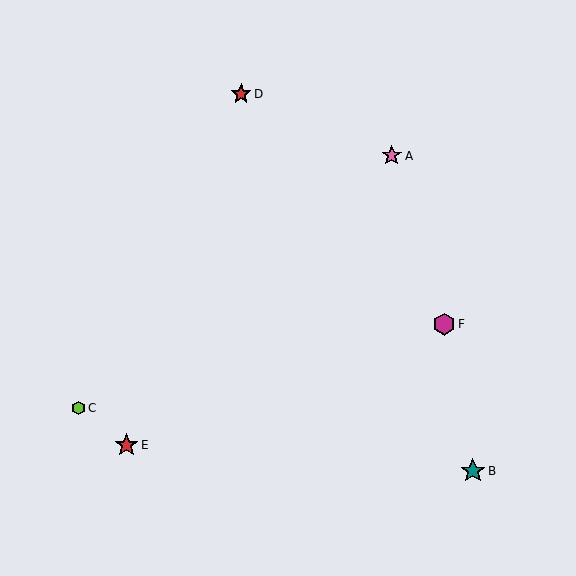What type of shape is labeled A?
Shape A is a pink star.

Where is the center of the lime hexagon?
The center of the lime hexagon is at (78, 408).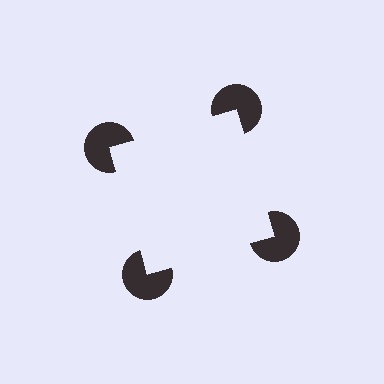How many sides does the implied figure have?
4 sides.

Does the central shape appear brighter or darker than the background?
It typically appears slightly brighter than the background, even though no actual brightness change is drawn.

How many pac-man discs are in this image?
There are 4 — one at each vertex of the illusory square.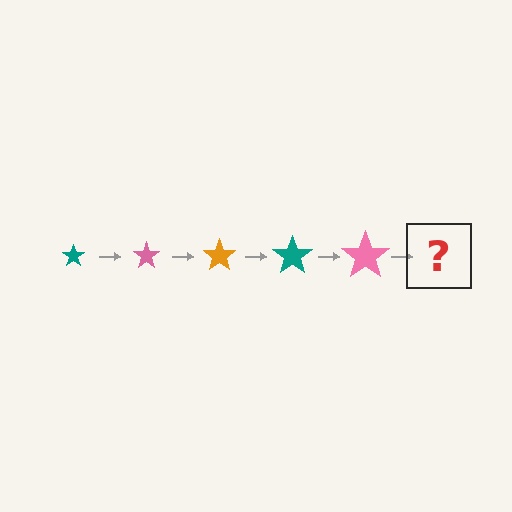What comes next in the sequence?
The next element should be an orange star, larger than the previous one.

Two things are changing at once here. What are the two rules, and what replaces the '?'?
The two rules are that the star grows larger each step and the color cycles through teal, pink, and orange. The '?' should be an orange star, larger than the previous one.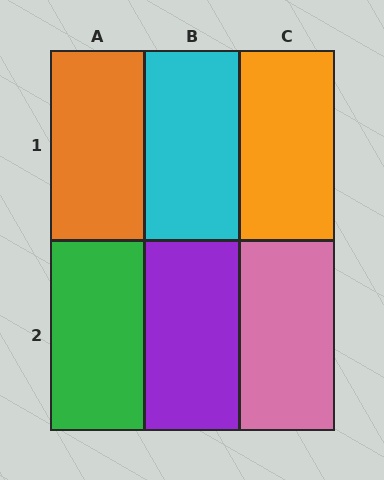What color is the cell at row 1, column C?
Orange.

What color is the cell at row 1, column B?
Cyan.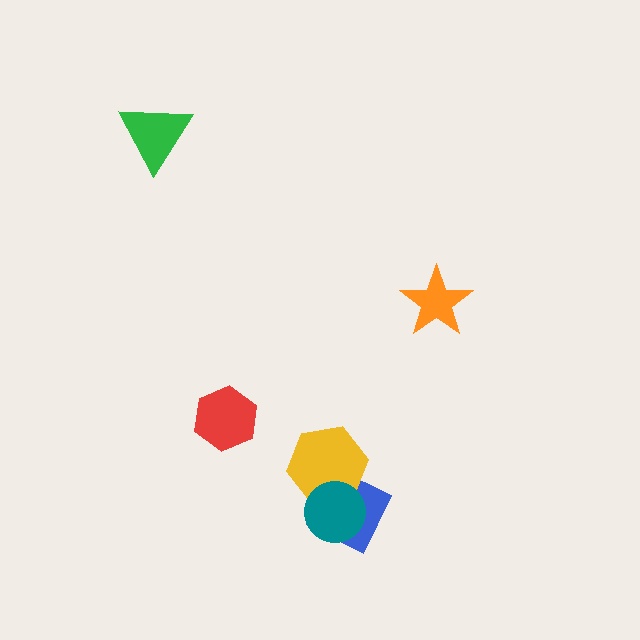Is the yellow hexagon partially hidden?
Yes, it is partially covered by another shape.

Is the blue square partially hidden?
Yes, it is partially covered by another shape.